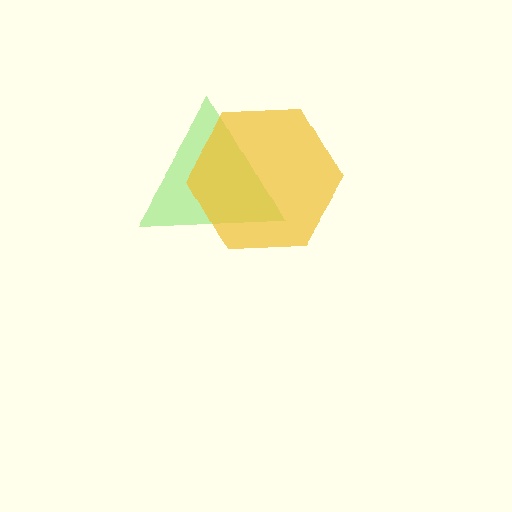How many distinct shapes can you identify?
There are 2 distinct shapes: a lime triangle, a yellow hexagon.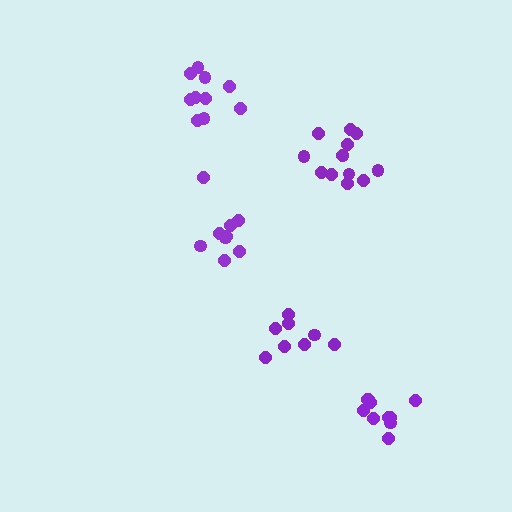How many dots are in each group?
Group 1: 10 dots, Group 2: 8 dots, Group 3: 10 dots, Group 4: 13 dots, Group 5: 9 dots (50 total).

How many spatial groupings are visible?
There are 5 spatial groupings.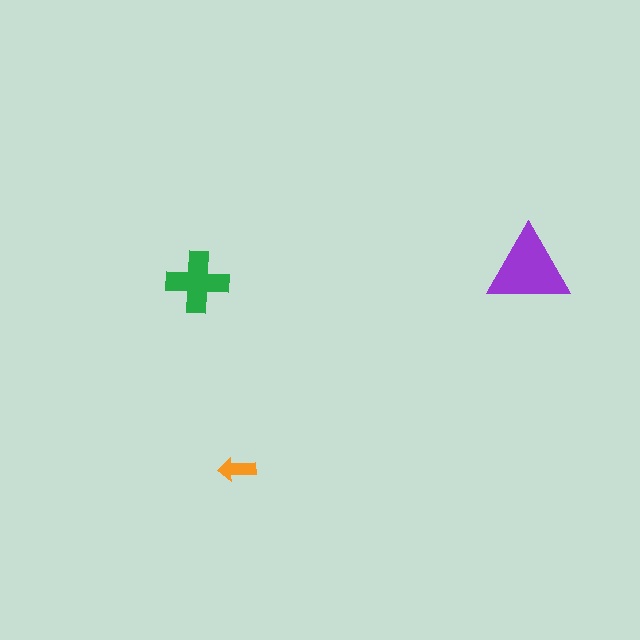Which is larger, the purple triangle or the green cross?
The purple triangle.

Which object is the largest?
The purple triangle.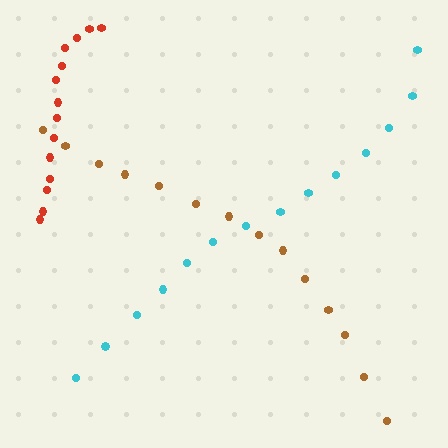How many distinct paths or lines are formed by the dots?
There are 3 distinct paths.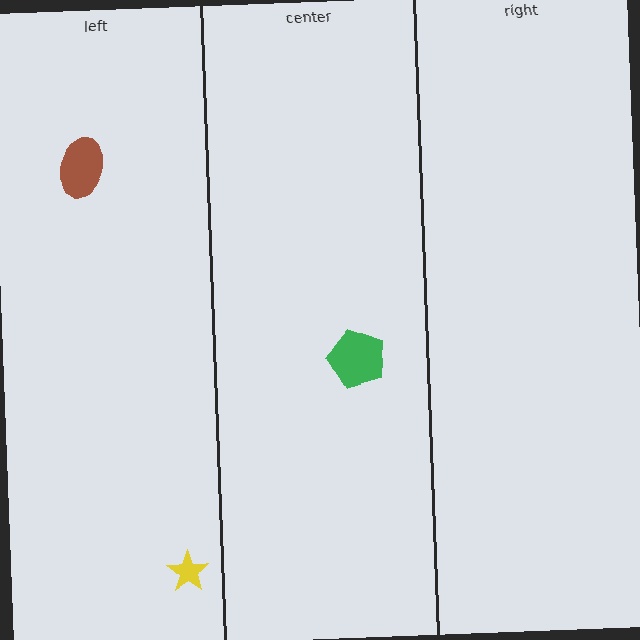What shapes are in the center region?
The green pentagon.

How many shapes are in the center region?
1.